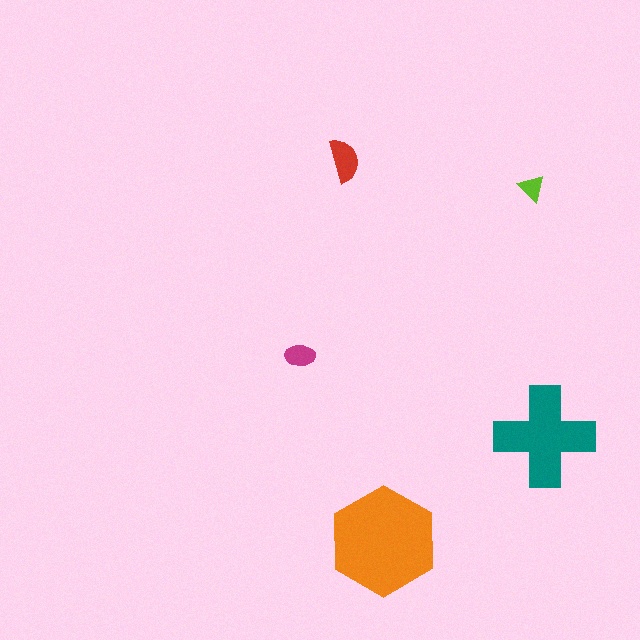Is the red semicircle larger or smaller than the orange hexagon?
Smaller.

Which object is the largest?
The orange hexagon.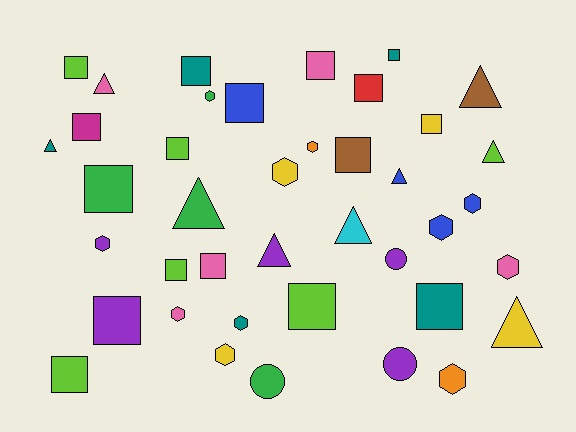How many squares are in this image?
There are 17 squares.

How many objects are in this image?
There are 40 objects.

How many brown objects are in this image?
There are 2 brown objects.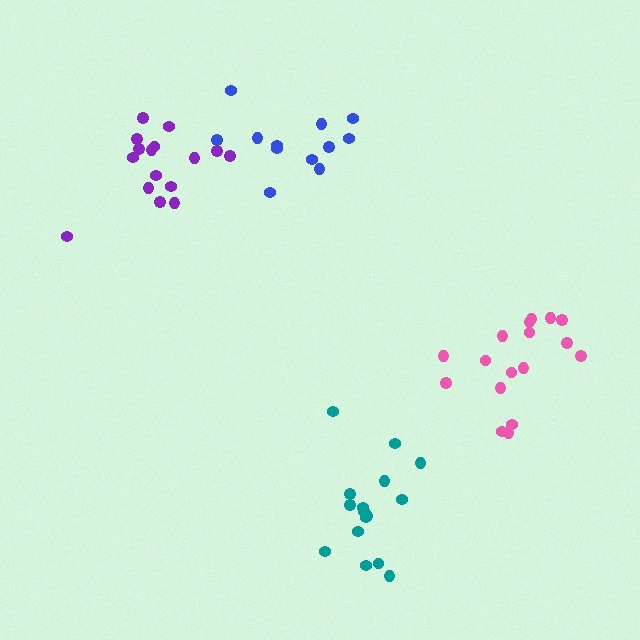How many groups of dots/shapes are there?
There are 4 groups.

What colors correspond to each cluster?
The clusters are colored: blue, pink, purple, teal.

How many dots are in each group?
Group 1: 12 dots, Group 2: 17 dots, Group 3: 16 dots, Group 4: 16 dots (61 total).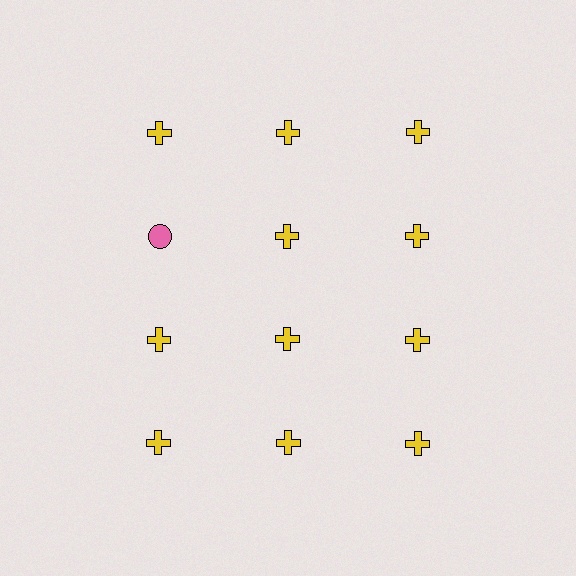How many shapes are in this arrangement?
There are 12 shapes arranged in a grid pattern.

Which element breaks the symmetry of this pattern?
The pink circle in the second row, leftmost column breaks the symmetry. All other shapes are yellow crosses.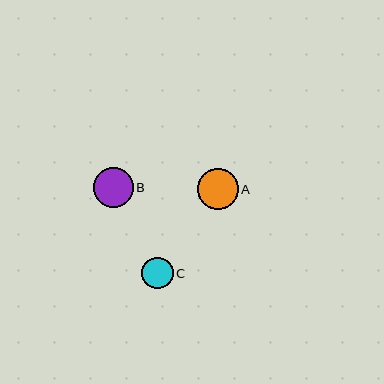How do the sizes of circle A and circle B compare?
Circle A and circle B are approximately the same size.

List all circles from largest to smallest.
From largest to smallest: A, B, C.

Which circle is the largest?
Circle A is the largest with a size of approximately 41 pixels.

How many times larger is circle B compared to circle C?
Circle B is approximately 1.3 times the size of circle C.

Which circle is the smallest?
Circle C is the smallest with a size of approximately 31 pixels.